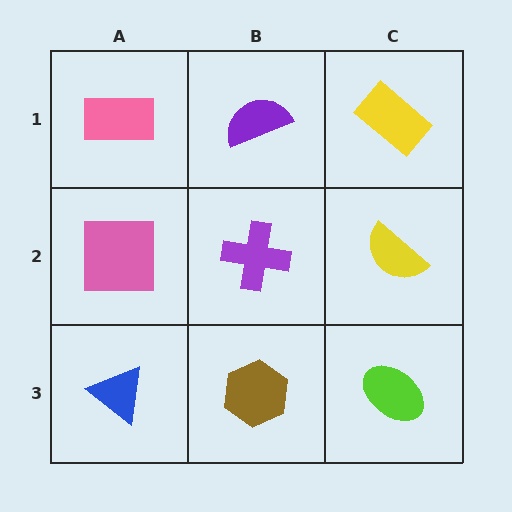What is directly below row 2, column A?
A blue triangle.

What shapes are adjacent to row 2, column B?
A purple semicircle (row 1, column B), a brown hexagon (row 3, column B), a pink square (row 2, column A), a yellow semicircle (row 2, column C).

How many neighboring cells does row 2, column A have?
3.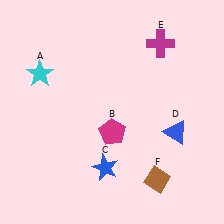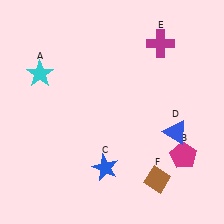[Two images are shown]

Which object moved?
The magenta pentagon (B) moved right.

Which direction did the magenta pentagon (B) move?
The magenta pentagon (B) moved right.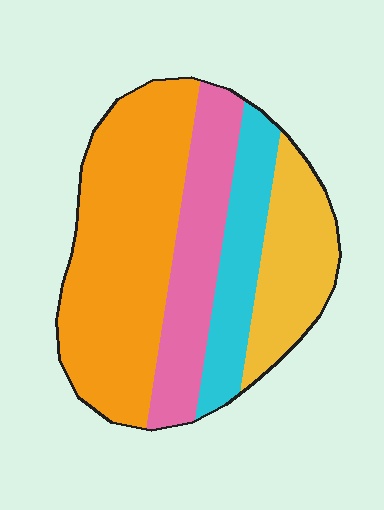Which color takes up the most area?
Orange, at roughly 45%.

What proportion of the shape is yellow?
Yellow covers around 20% of the shape.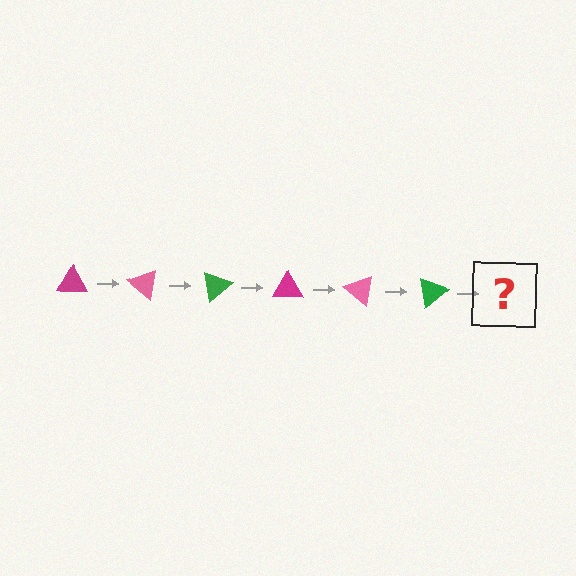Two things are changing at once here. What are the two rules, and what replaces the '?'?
The two rules are that it rotates 40 degrees each step and the color cycles through magenta, pink, and green. The '?' should be a magenta triangle, rotated 240 degrees from the start.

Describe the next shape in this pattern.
It should be a magenta triangle, rotated 240 degrees from the start.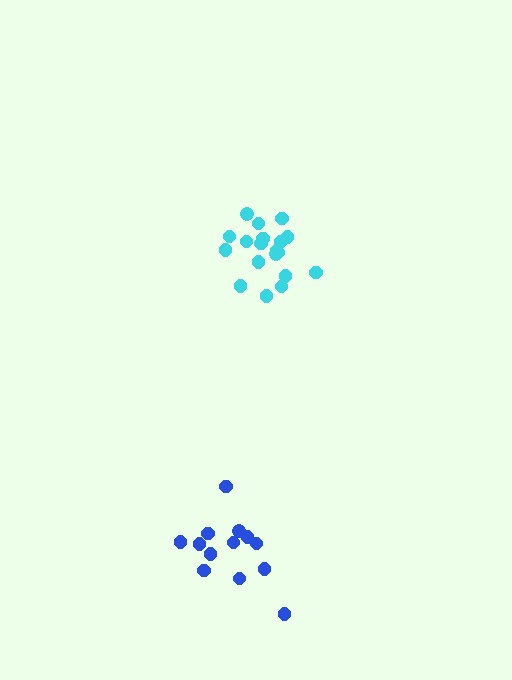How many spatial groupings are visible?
There are 2 spatial groupings.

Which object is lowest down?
The blue cluster is bottommost.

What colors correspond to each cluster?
The clusters are colored: cyan, blue.